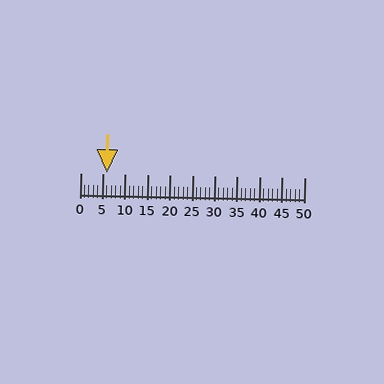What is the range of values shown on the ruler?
The ruler shows values from 0 to 50.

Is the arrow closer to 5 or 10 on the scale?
The arrow is closer to 5.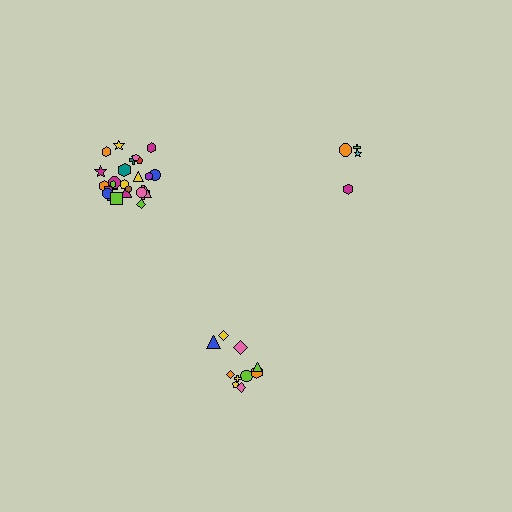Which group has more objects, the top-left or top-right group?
The top-left group.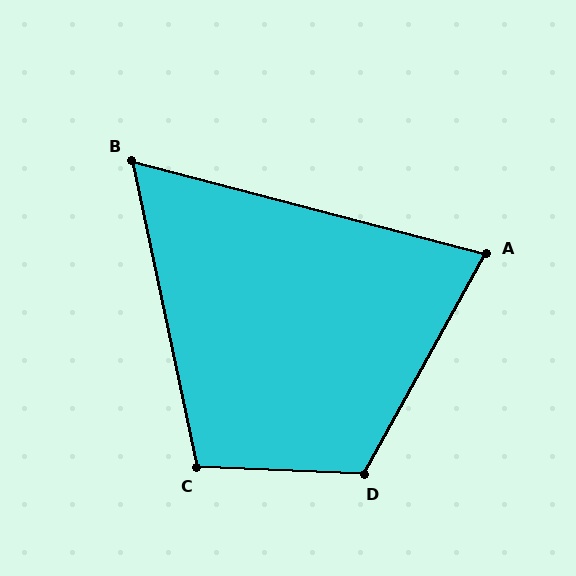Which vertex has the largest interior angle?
D, at approximately 117 degrees.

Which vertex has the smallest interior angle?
B, at approximately 63 degrees.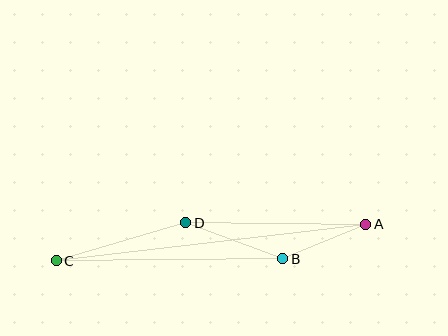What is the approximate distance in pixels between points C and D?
The distance between C and D is approximately 135 pixels.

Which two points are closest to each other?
Points A and B are closest to each other.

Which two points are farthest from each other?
Points A and C are farthest from each other.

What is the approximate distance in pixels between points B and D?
The distance between B and D is approximately 104 pixels.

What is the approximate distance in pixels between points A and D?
The distance between A and D is approximately 180 pixels.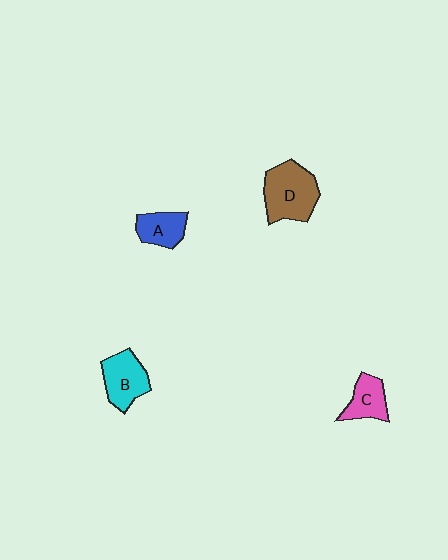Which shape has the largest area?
Shape D (brown).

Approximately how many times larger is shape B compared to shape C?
Approximately 1.3 times.